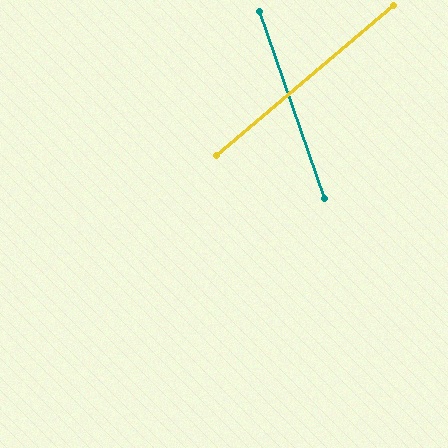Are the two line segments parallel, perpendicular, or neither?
Neither parallel nor perpendicular — they differ by about 69°.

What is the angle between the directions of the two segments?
Approximately 69 degrees.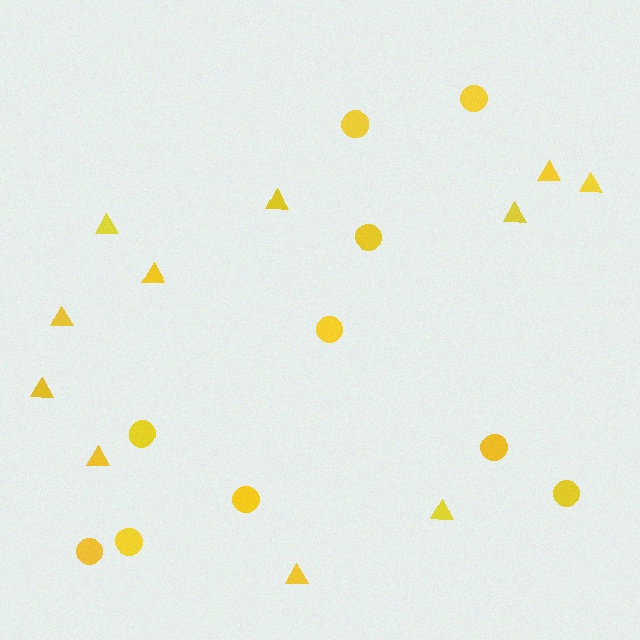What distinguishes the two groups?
There are 2 groups: one group of triangles (11) and one group of circles (10).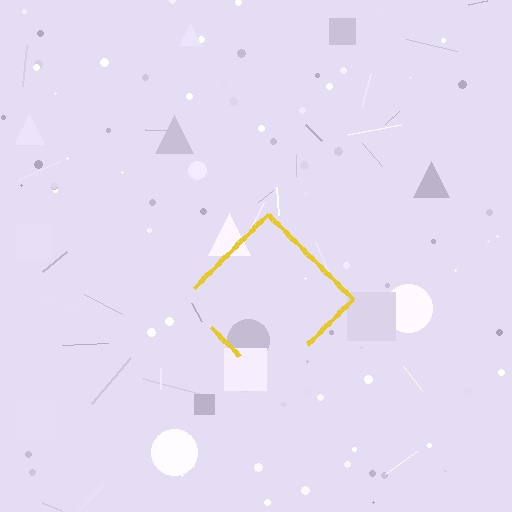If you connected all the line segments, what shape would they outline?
They would outline a diamond.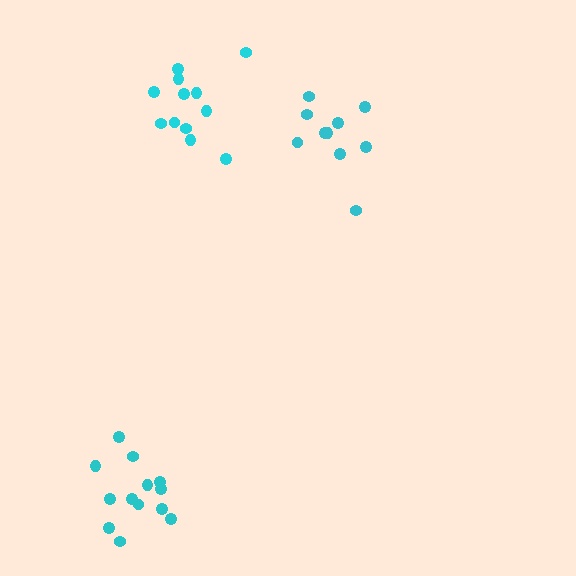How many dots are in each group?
Group 1: 13 dots, Group 2: 10 dots, Group 3: 12 dots (35 total).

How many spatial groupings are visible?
There are 3 spatial groupings.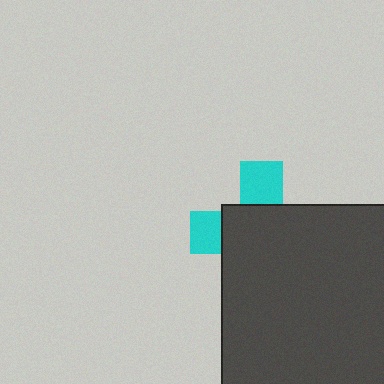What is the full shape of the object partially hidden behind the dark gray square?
The partially hidden object is a cyan cross.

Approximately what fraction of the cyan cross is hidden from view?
Roughly 69% of the cyan cross is hidden behind the dark gray square.